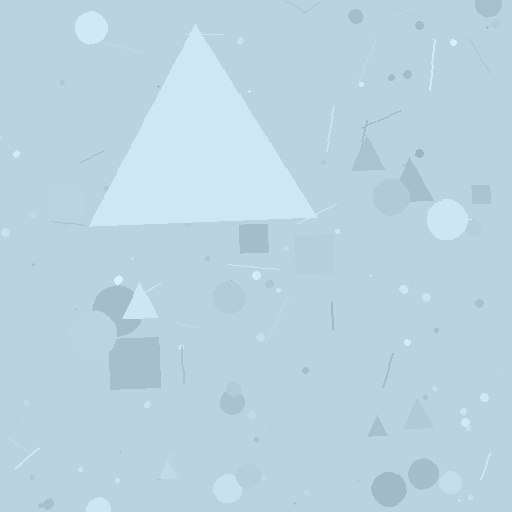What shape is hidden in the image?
A triangle is hidden in the image.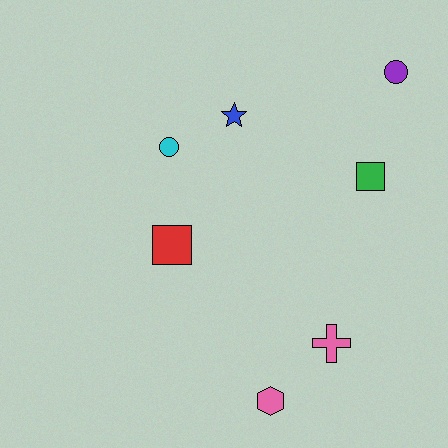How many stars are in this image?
There is 1 star.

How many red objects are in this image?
There is 1 red object.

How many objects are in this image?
There are 7 objects.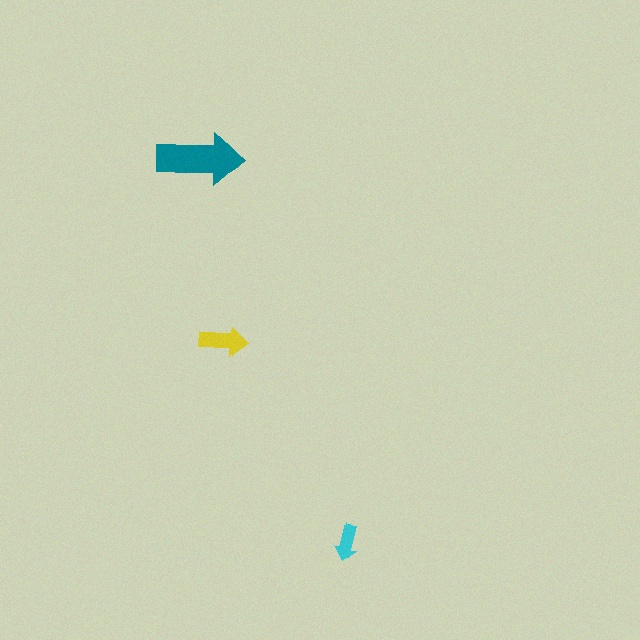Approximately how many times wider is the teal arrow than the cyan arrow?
About 2.5 times wider.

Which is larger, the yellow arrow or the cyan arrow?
The yellow one.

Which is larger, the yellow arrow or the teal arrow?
The teal one.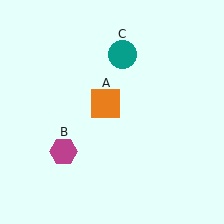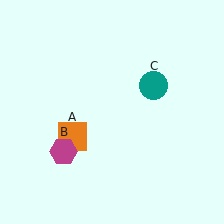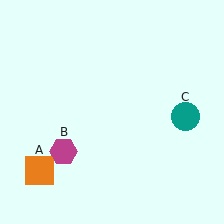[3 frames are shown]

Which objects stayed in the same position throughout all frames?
Magenta hexagon (object B) remained stationary.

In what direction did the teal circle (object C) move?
The teal circle (object C) moved down and to the right.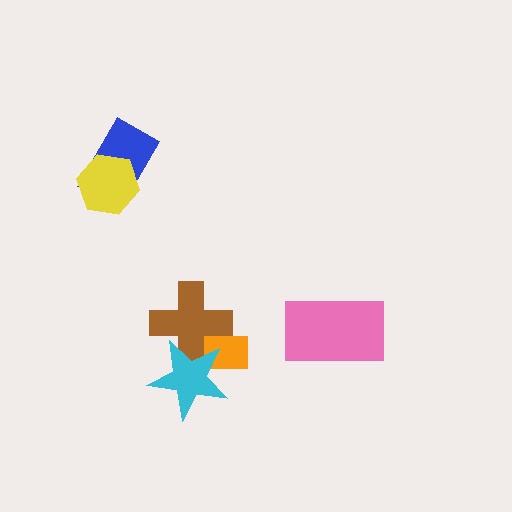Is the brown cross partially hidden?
Yes, it is partially covered by another shape.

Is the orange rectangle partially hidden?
Yes, it is partially covered by another shape.